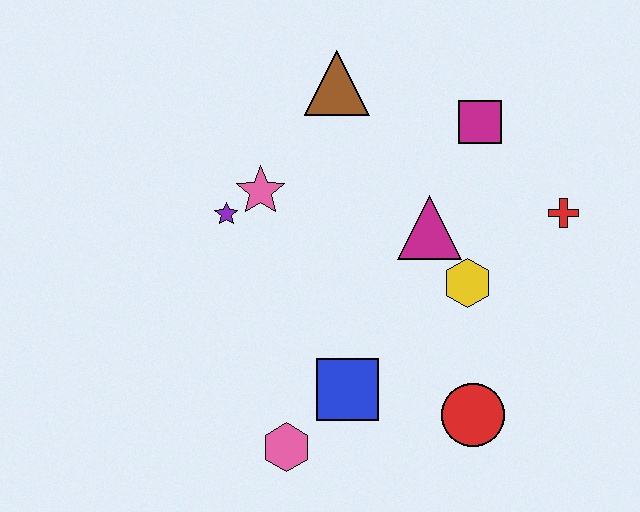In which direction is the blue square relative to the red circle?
The blue square is to the left of the red circle.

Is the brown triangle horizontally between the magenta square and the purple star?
Yes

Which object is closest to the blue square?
The pink hexagon is closest to the blue square.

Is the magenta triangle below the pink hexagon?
No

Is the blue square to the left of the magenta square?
Yes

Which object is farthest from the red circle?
The brown triangle is farthest from the red circle.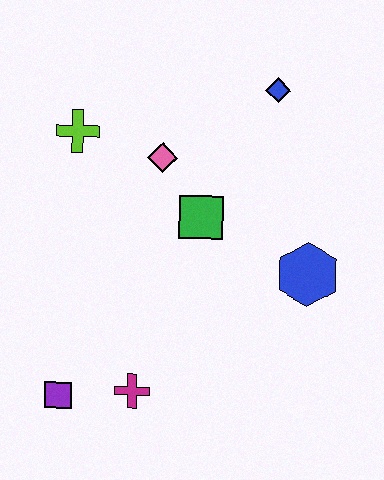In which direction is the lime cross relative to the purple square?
The lime cross is above the purple square.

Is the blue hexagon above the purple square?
Yes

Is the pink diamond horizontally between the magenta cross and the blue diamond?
Yes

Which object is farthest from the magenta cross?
The blue diamond is farthest from the magenta cross.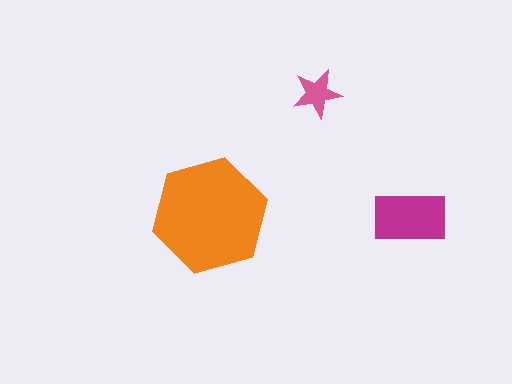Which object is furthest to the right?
The magenta rectangle is rightmost.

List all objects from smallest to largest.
The pink star, the magenta rectangle, the orange hexagon.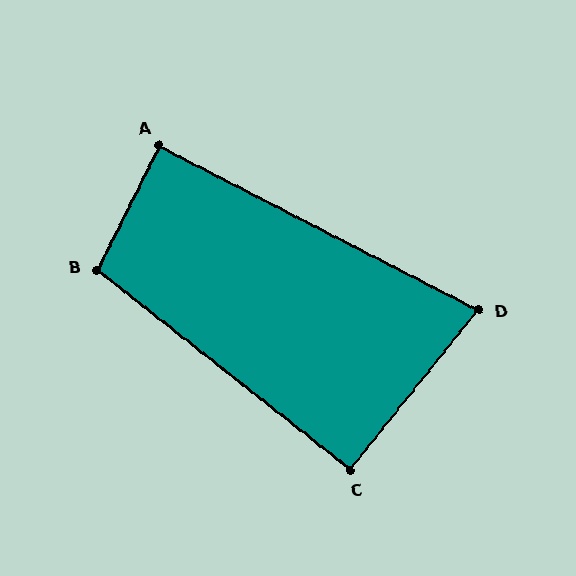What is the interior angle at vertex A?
Approximately 89 degrees (approximately right).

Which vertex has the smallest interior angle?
D, at approximately 78 degrees.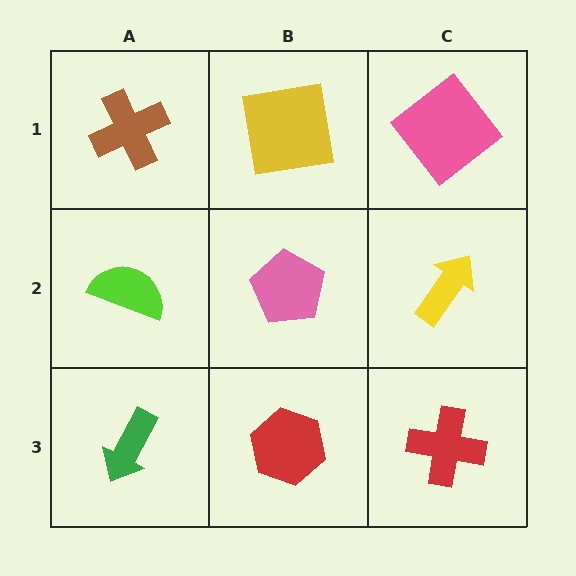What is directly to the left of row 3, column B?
A green arrow.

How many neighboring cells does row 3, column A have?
2.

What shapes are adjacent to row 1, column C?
A yellow arrow (row 2, column C), a yellow square (row 1, column B).